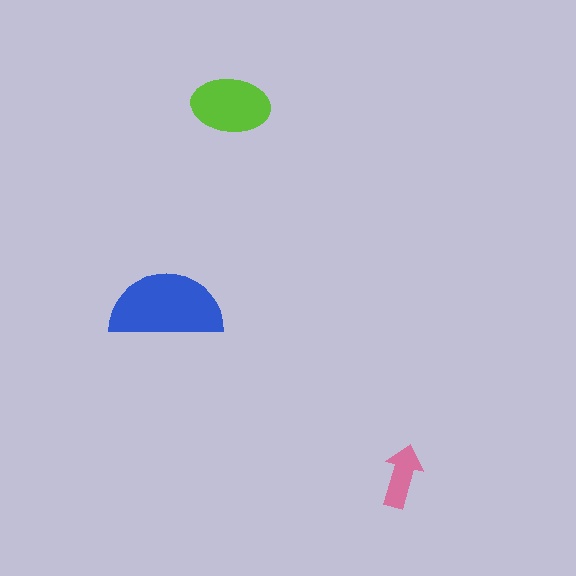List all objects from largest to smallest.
The blue semicircle, the lime ellipse, the pink arrow.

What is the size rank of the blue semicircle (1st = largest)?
1st.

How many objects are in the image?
There are 3 objects in the image.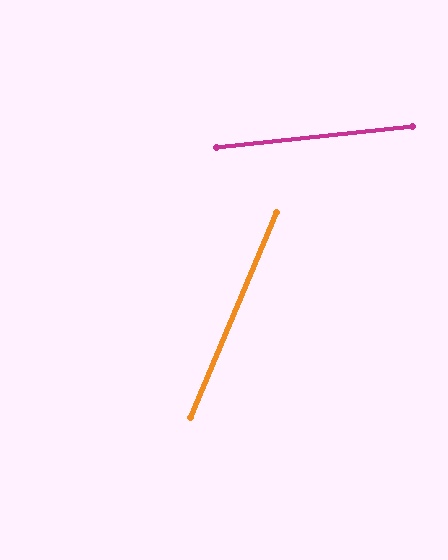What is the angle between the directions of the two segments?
Approximately 61 degrees.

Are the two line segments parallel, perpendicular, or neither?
Neither parallel nor perpendicular — they differ by about 61°.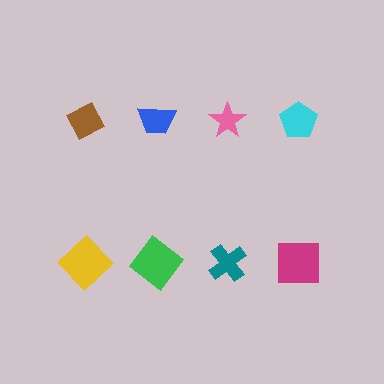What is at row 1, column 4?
A cyan pentagon.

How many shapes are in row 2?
4 shapes.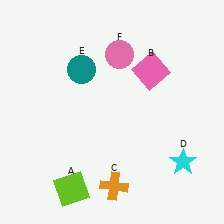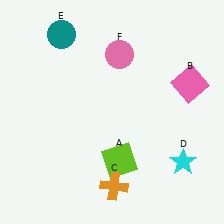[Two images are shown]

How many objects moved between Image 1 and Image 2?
3 objects moved between the two images.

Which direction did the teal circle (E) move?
The teal circle (E) moved up.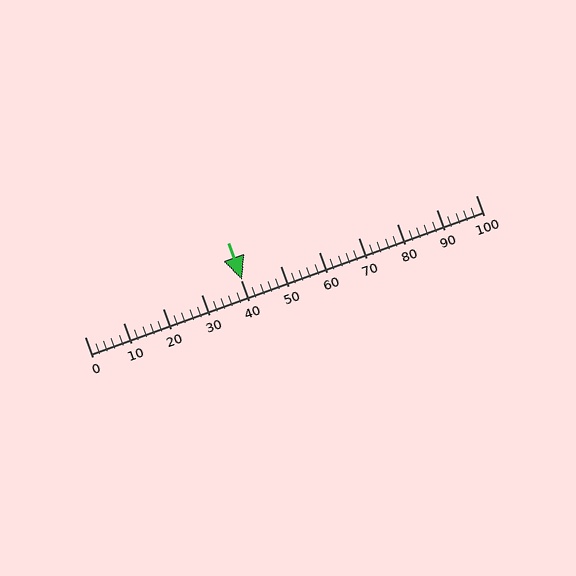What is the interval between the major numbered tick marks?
The major tick marks are spaced 10 units apart.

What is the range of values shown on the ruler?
The ruler shows values from 0 to 100.